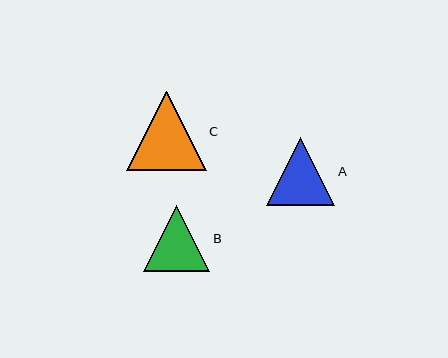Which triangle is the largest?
Triangle C is the largest with a size of approximately 80 pixels.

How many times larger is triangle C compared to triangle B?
Triangle C is approximately 1.2 times the size of triangle B.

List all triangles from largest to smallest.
From largest to smallest: C, A, B.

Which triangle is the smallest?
Triangle B is the smallest with a size of approximately 66 pixels.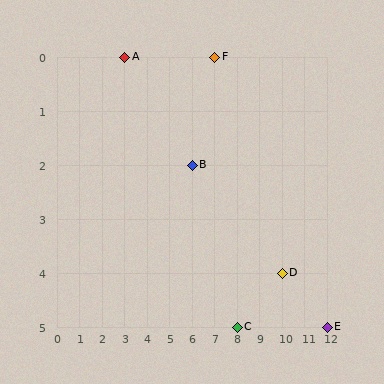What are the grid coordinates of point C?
Point C is at grid coordinates (8, 5).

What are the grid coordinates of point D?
Point D is at grid coordinates (10, 4).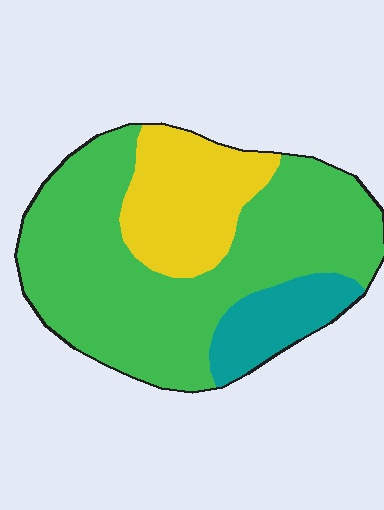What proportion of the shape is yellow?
Yellow covers 23% of the shape.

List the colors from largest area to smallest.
From largest to smallest: green, yellow, teal.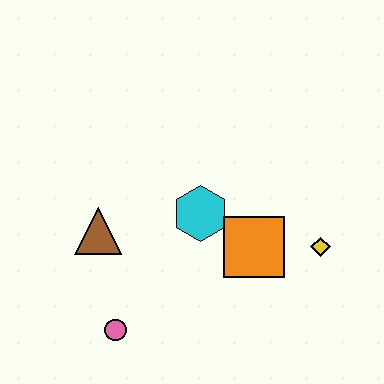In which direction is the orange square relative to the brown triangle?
The orange square is to the right of the brown triangle.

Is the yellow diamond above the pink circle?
Yes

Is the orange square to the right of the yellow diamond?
No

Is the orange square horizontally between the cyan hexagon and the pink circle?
No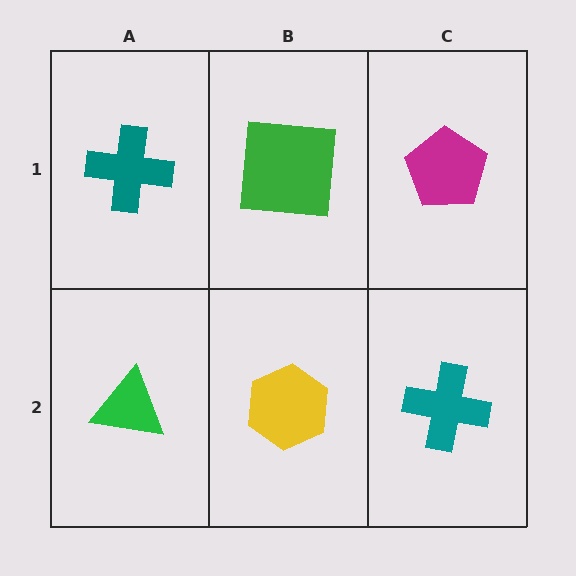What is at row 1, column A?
A teal cross.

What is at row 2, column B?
A yellow hexagon.